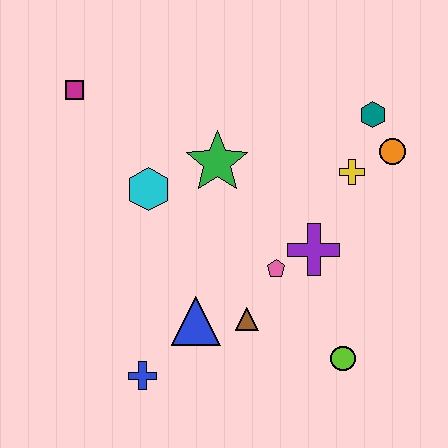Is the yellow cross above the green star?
No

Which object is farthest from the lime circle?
The magenta square is farthest from the lime circle.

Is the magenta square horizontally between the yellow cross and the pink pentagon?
No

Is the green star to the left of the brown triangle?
Yes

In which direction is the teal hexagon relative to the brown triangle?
The teal hexagon is above the brown triangle.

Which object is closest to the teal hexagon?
The orange circle is closest to the teal hexagon.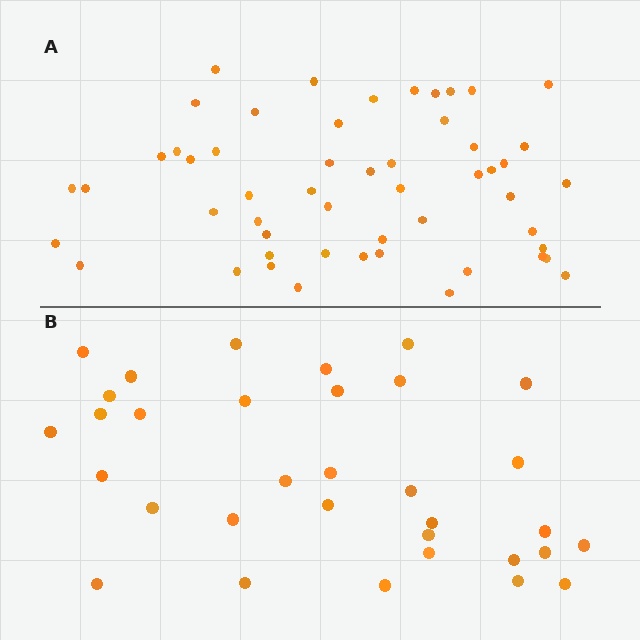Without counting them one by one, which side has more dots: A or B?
Region A (the top region) has more dots.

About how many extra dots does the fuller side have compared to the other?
Region A has approximately 20 more dots than region B.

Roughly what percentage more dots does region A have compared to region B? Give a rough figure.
About 60% more.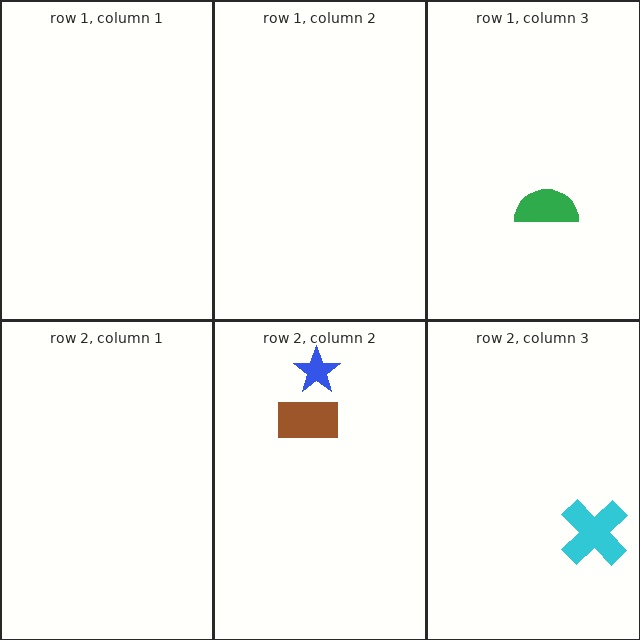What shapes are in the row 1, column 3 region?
The green semicircle.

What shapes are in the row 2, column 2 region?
The blue star, the brown rectangle.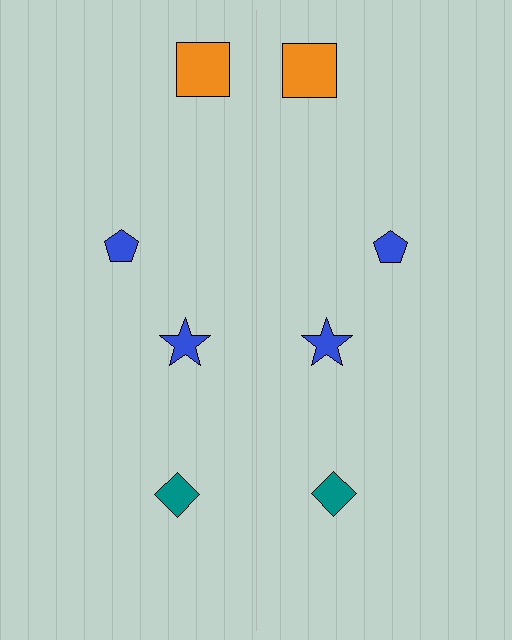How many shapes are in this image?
There are 8 shapes in this image.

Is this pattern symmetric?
Yes, this pattern has bilateral (reflection) symmetry.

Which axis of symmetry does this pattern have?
The pattern has a vertical axis of symmetry running through the center of the image.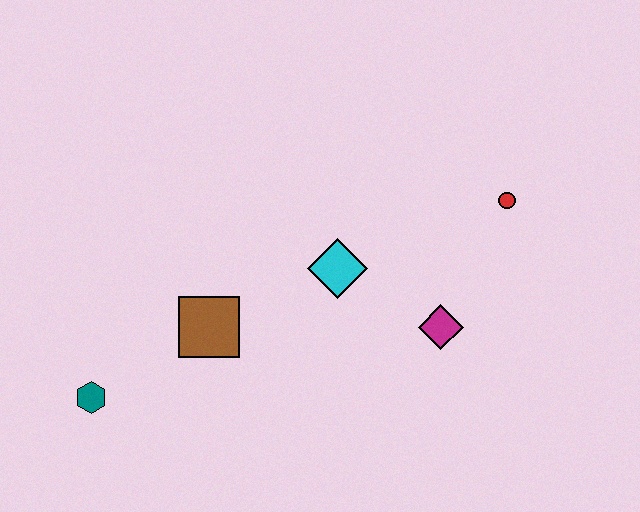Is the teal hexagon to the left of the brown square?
Yes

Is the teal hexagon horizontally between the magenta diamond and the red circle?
No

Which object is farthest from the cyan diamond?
The teal hexagon is farthest from the cyan diamond.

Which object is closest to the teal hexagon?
The brown square is closest to the teal hexagon.